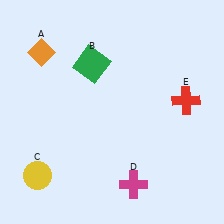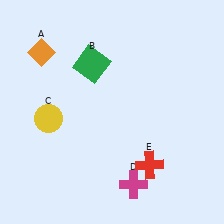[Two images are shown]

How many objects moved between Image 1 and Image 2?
2 objects moved between the two images.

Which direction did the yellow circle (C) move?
The yellow circle (C) moved up.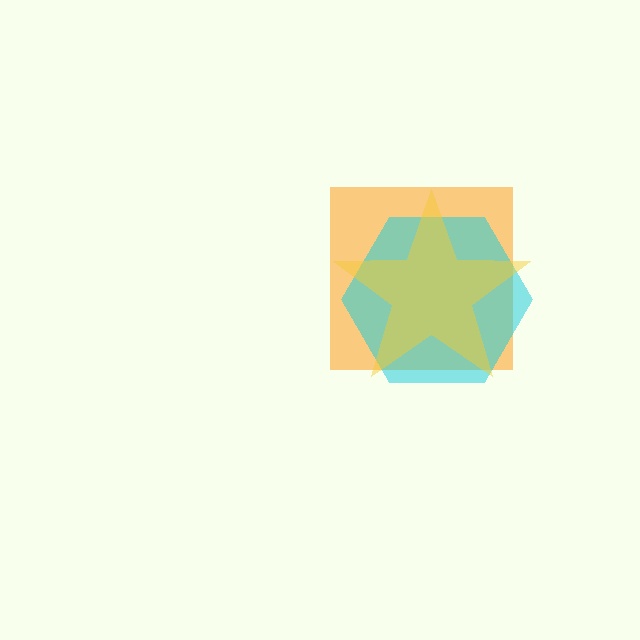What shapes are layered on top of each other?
The layered shapes are: an orange square, a cyan hexagon, a yellow star.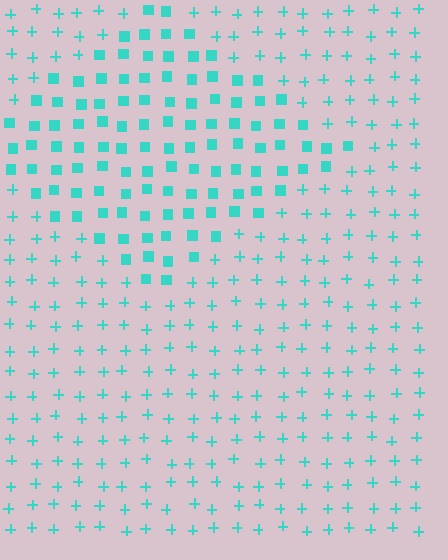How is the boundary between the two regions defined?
The boundary is defined by a change in element shape: squares inside vs. plus signs outside. All elements share the same color and spacing.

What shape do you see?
I see a diamond.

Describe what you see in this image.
The image is filled with small cyan elements arranged in a uniform grid. A diamond-shaped region contains squares, while the surrounding area contains plus signs. The boundary is defined purely by the change in element shape.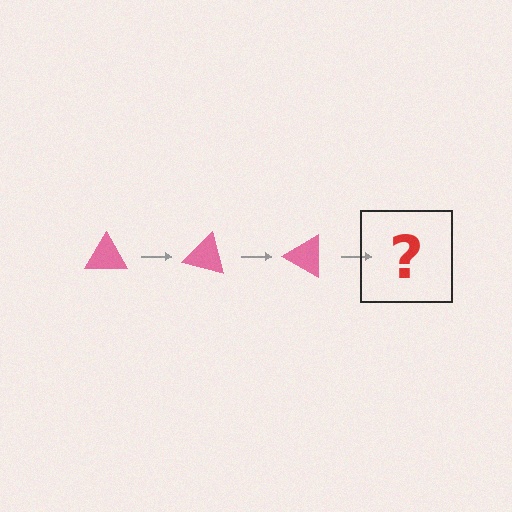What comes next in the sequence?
The next element should be a pink triangle rotated 45 degrees.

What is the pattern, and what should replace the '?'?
The pattern is that the triangle rotates 15 degrees each step. The '?' should be a pink triangle rotated 45 degrees.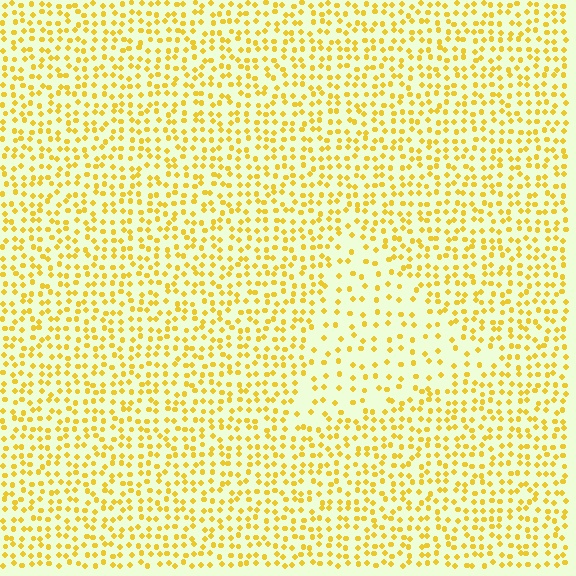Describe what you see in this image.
The image contains small yellow elements arranged at two different densities. A triangle-shaped region is visible where the elements are less densely packed than the surrounding area.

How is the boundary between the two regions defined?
The boundary is defined by a change in element density (approximately 2.0x ratio). All elements are the same color, size, and shape.